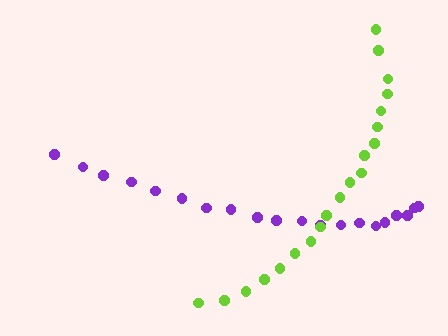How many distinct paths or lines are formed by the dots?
There are 2 distinct paths.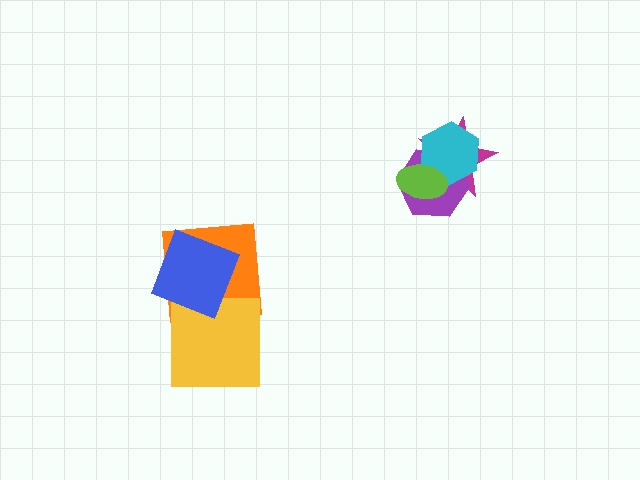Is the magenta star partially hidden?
Yes, it is partially covered by another shape.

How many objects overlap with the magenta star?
3 objects overlap with the magenta star.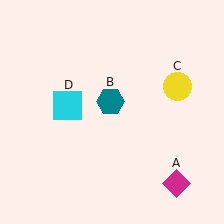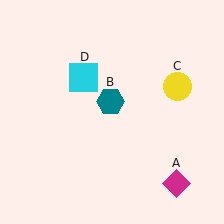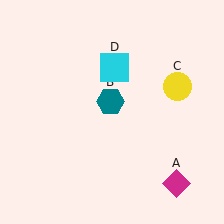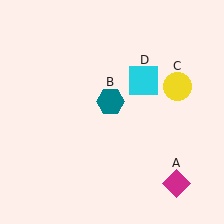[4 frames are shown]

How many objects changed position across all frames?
1 object changed position: cyan square (object D).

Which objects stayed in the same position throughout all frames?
Magenta diamond (object A) and teal hexagon (object B) and yellow circle (object C) remained stationary.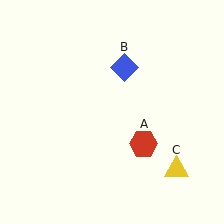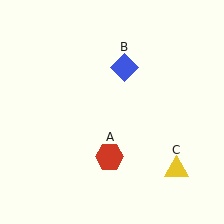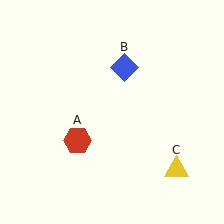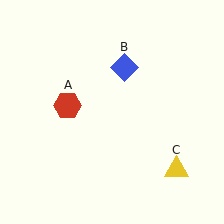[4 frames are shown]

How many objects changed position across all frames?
1 object changed position: red hexagon (object A).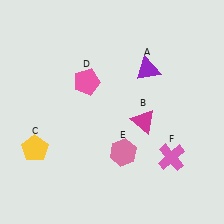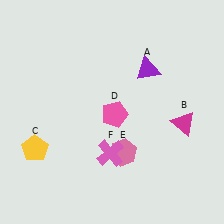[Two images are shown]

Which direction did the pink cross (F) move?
The pink cross (F) moved left.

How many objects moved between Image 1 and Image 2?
3 objects moved between the two images.